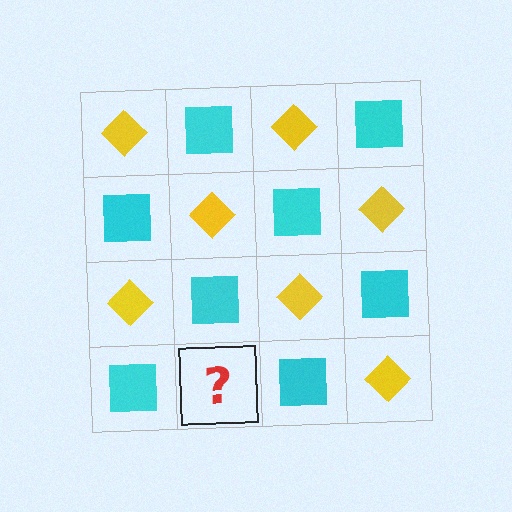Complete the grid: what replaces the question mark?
The question mark should be replaced with a yellow diamond.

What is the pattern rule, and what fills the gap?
The rule is that it alternates yellow diamond and cyan square in a checkerboard pattern. The gap should be filled with a yellow diamond.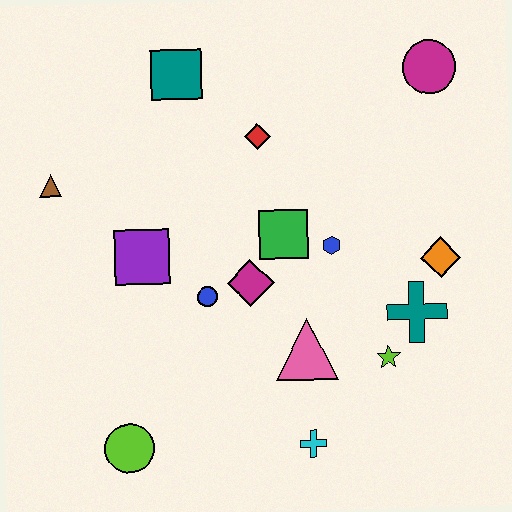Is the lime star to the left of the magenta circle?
Yes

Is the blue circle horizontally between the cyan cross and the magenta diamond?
No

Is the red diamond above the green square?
Yes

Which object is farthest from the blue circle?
The magenta circle is farthest from the blue circle.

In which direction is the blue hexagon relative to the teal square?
The blue hexagon is below the teal square.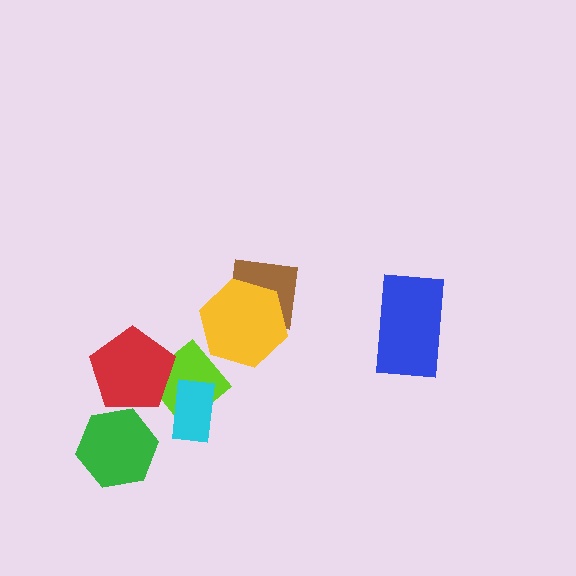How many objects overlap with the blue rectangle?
0 objects overlap with the blue rectangle.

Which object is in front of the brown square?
The yellow hexagon is in front of the brown square.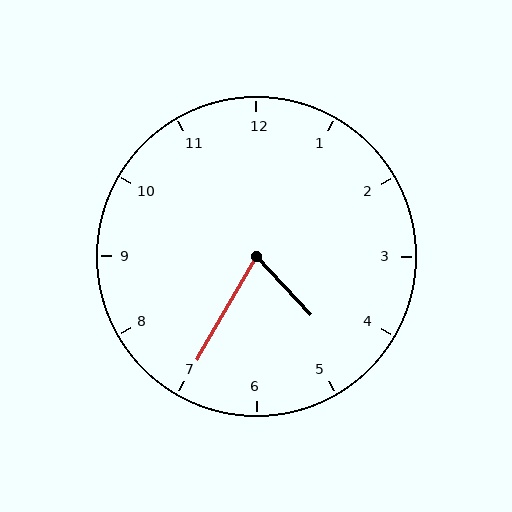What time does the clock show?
4:35.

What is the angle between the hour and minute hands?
Approximately 72 degrees.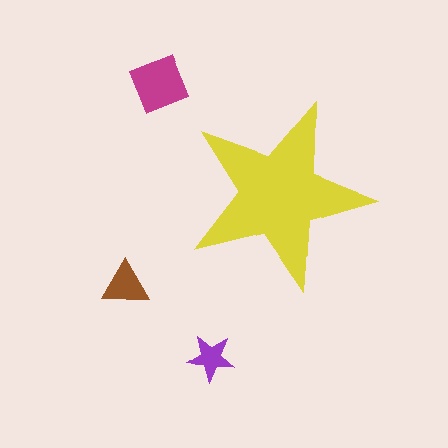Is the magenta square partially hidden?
No, the magenta square is fully visible.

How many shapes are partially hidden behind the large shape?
0 shapes are partially hidden.